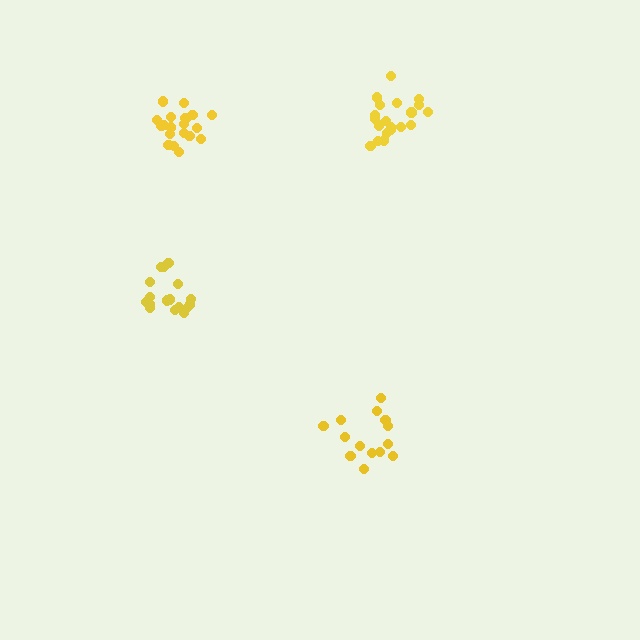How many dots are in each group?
Group 1: 20 dots, Group 2: 14 dots, Group 3: 20 dots, Group 4: 17 dots (71 total).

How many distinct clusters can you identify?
There are 4 distinct clusters.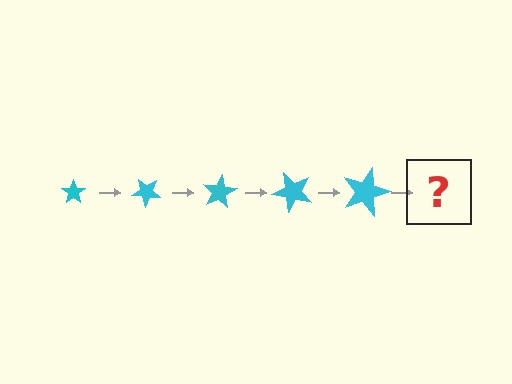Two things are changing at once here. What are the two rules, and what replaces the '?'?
The two rules are that the star grows larger each step and it rotates 40 degrees each step. The '?' should be a star, larger than the previous one and rotated 200 degrees from the start.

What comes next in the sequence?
The next element should be a star, larger than the previous one and rotated 200 degrees from the start.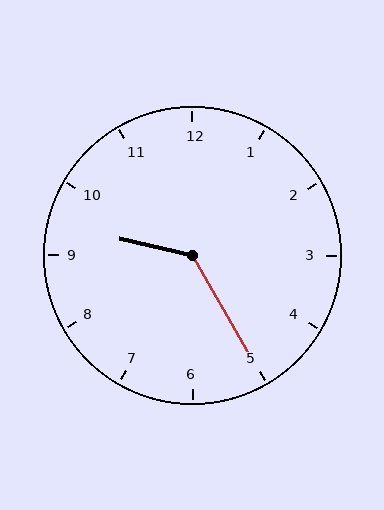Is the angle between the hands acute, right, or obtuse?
It is obtuse.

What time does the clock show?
9:25.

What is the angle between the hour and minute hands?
Approximately 132 degrees.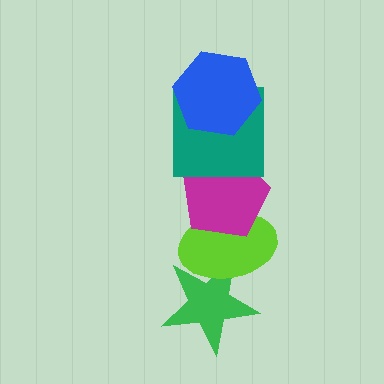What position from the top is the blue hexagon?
The blue hexagon is 1st from the top.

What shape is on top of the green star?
The lime ellipse is on top of the green star.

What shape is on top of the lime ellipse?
The magenta pentagon is on top of the lime ellipse.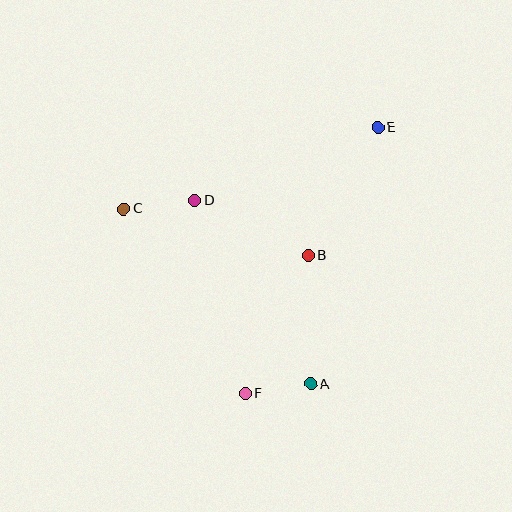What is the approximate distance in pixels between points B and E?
The distance between B and E is approximately 146 pixels.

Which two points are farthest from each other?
Points E and F are farthest from each other.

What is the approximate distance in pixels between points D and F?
The distance between D and F is approximately 199 pixels.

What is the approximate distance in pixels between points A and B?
The distance between A and B is approximately 129 pixels.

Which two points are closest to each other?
Points A and F are closest to each other.